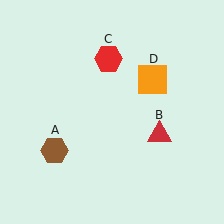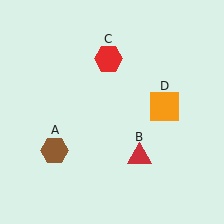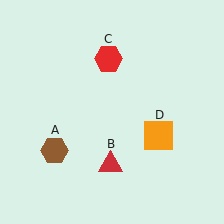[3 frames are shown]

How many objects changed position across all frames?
2 objects changed position: red triangle (object B), orange square (object D).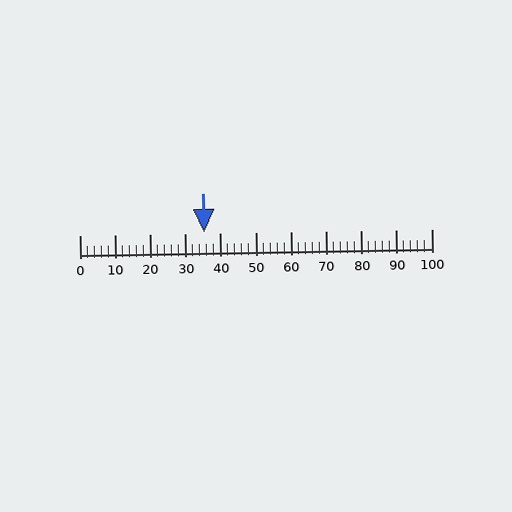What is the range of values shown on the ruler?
The ruler shows values from 0 to 100.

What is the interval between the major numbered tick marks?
The major tick marks are spaced 10 units apart.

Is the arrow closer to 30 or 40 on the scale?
The arrow is closer to 40.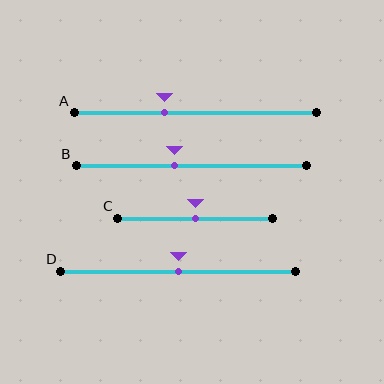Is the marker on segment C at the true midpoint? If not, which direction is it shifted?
Yes, the marker on segment C is at the true midpoint.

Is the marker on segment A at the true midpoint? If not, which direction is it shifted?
No, the marker on segment A is shifted to the left by about 13% of the segment length.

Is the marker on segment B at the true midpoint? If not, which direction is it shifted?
No, the marker on segment B is shifted to the left by about 7% of the segment length.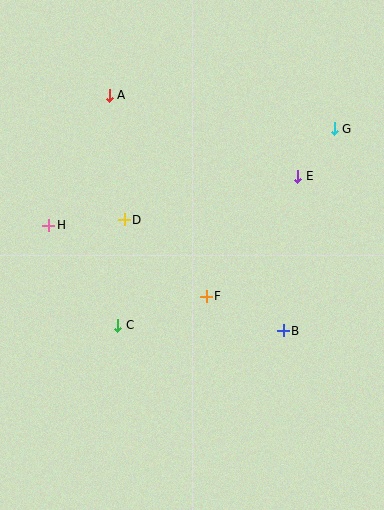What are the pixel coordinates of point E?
Point E is at (298, 176).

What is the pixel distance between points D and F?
The distance between D and F is 112 pixels.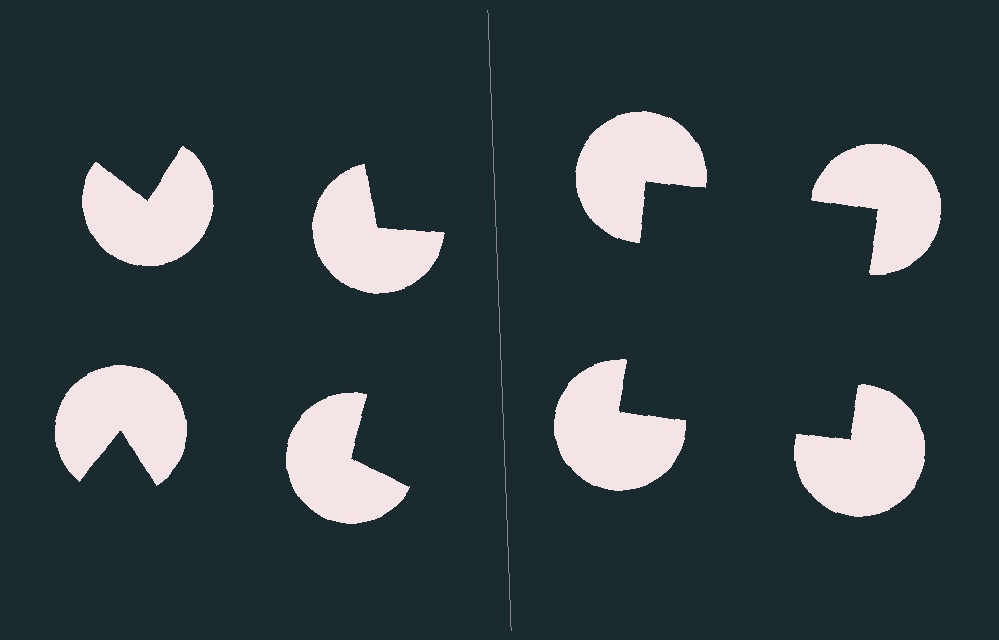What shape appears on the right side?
An illusory square.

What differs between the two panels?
The pac-man discs are positioned identically on both sides; only the wedge orientations differ. On the right they align to a square; on the left they are misaligned.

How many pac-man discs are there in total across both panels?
8 — 4 on each side.